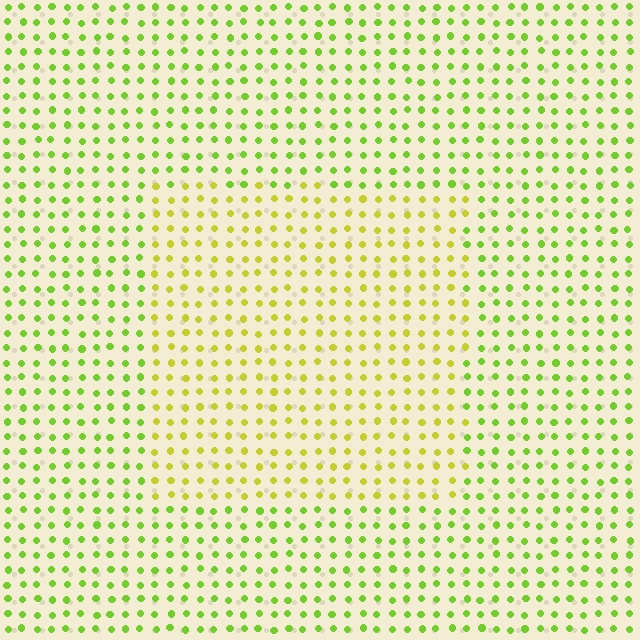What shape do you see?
I see a rectangle.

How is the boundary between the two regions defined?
The boundary is defined purely by a slight shift in hue (about 31 degrees). Spacing, size, and orientation are identical on both sides.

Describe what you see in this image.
The image is filled with small lime elements in a uniform arrangement. A rectangle-shaped region is visible where the elements are tinted to a slightly different hue, forming a subtle color boundary.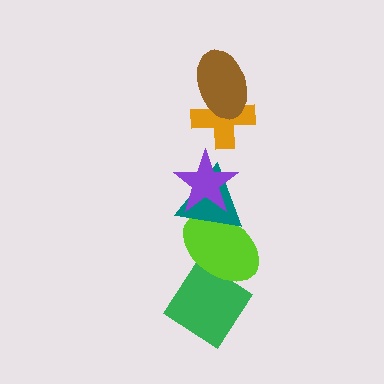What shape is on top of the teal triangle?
The purple star is on top of the teal triangle.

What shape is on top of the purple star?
The orange cross is on top of the purple star.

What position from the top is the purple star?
The purple star is 3rd from the top.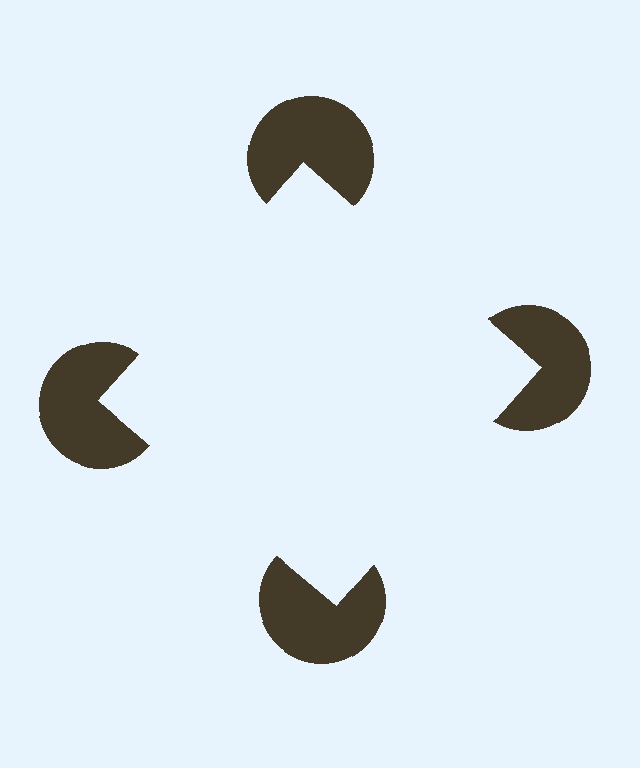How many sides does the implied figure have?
4 sides.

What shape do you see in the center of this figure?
An illusory square — its edges are inferred from the aligned wedge cuts in the pac-man discs, not physically drawn.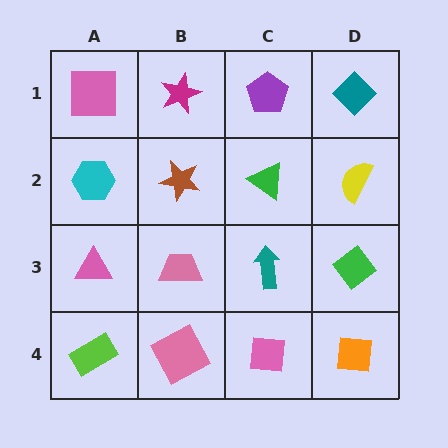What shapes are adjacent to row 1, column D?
A yellow semicircle (row 2, column D), a purple pentagon (row 1, column C).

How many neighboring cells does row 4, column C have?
3.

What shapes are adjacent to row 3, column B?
A brown star (row 2, column B), a pink square (row 4, column B), a pink triangle (row 3, column A), a teal arrow (row 3, column C).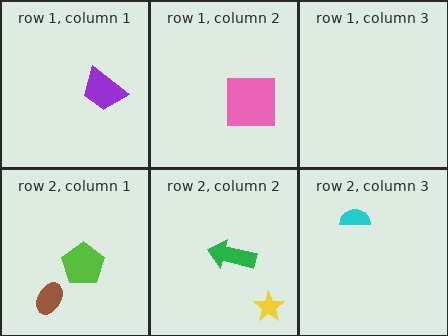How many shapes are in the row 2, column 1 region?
2.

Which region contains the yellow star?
The row 2, column 2 region.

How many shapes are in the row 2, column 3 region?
1.